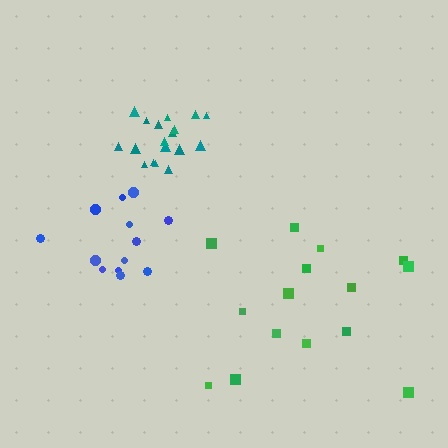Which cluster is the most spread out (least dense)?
Green.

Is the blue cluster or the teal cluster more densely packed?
Teal.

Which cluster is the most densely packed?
Teal.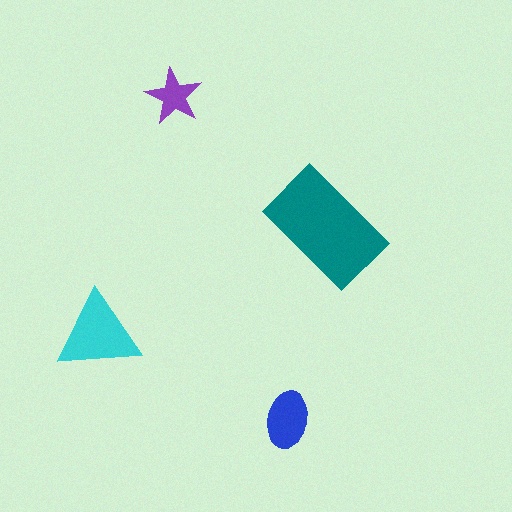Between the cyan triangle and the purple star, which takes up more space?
The cyan triangle.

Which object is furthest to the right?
The teal rectangle is rightmost.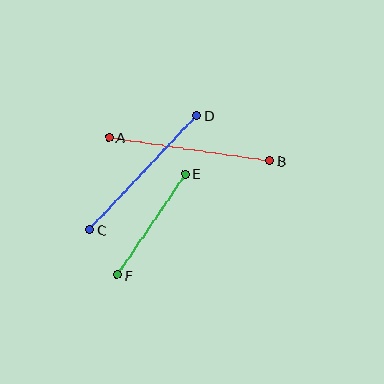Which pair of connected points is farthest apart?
Points A and B are farthest apart.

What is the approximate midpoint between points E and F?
The midpoint is at approximately (151, 225) pixels.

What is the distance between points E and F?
The distance is approximately 122 pixels.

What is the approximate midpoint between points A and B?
The midpoint is at approximately (189, 149) pixels.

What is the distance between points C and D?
The distance is approximately 157 pixels.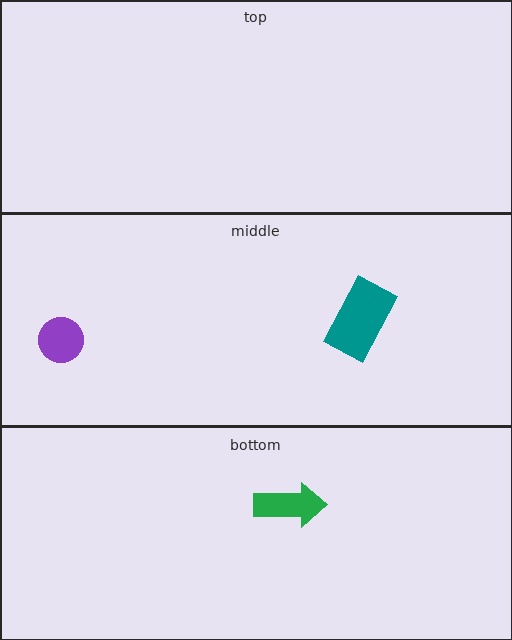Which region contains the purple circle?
The middle region.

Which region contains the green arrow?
The bottom region.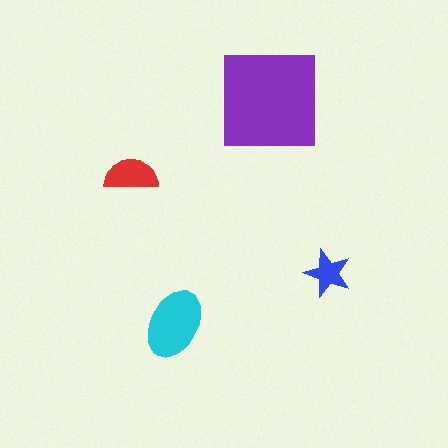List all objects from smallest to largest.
The blue star, the red semicircle, the cyan ellipse, the purple square.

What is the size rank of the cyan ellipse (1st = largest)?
2nd.